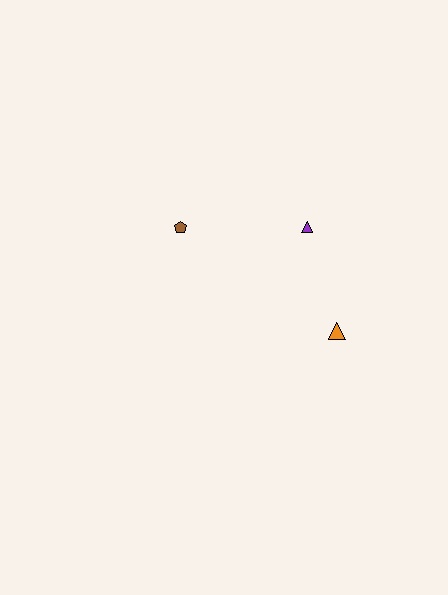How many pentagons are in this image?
There is 1 pentagon.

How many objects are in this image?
There are 3 objects.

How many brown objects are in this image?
There is 1 brown object.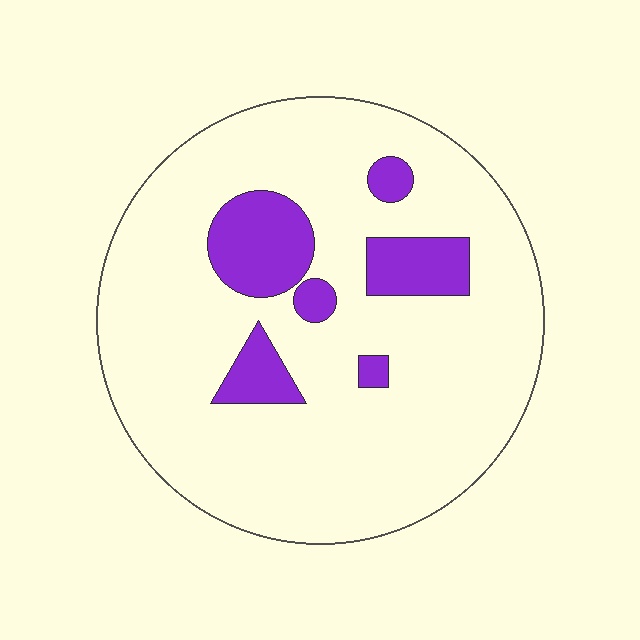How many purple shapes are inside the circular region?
6.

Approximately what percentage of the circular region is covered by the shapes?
Approximately 15%.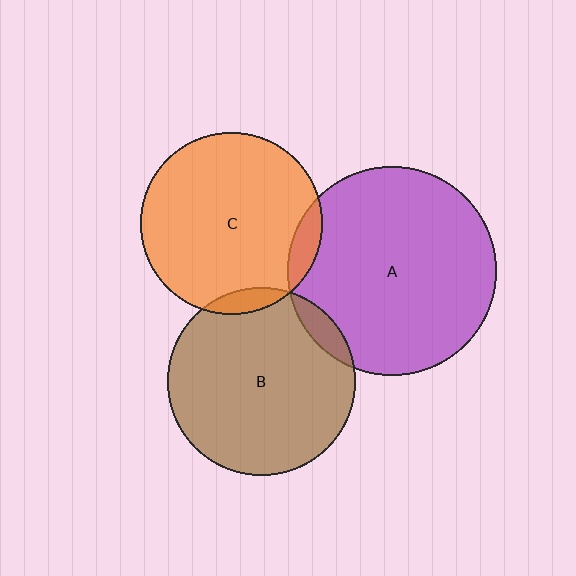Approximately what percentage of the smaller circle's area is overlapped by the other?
Approximately 5%.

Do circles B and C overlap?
Yes.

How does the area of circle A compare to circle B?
Approximately 1.2 times.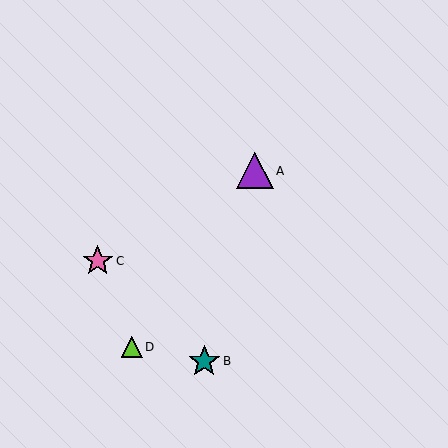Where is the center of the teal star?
The center of the teal star is at (204, 361).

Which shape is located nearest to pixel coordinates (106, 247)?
The pink star (labeled C) at (98, 261) is nearest to that location.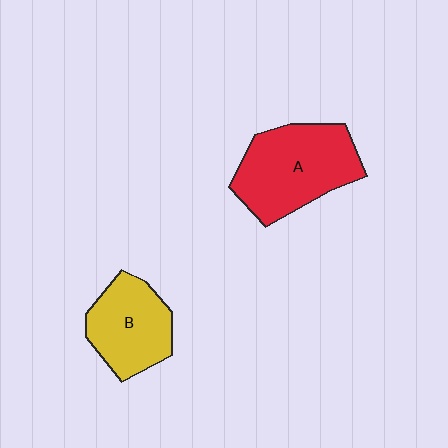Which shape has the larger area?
Shape A (red).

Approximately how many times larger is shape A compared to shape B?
Approximately 1.4 times.